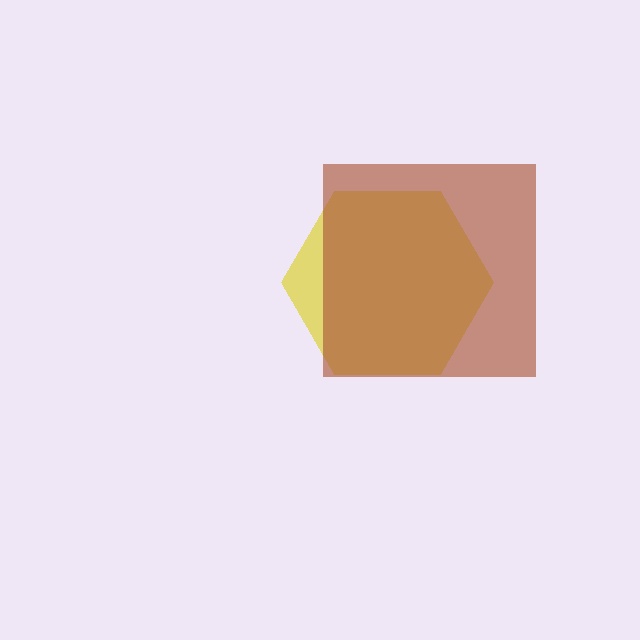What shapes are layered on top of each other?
The layered shapes are: a yellow hexagon, a brown square.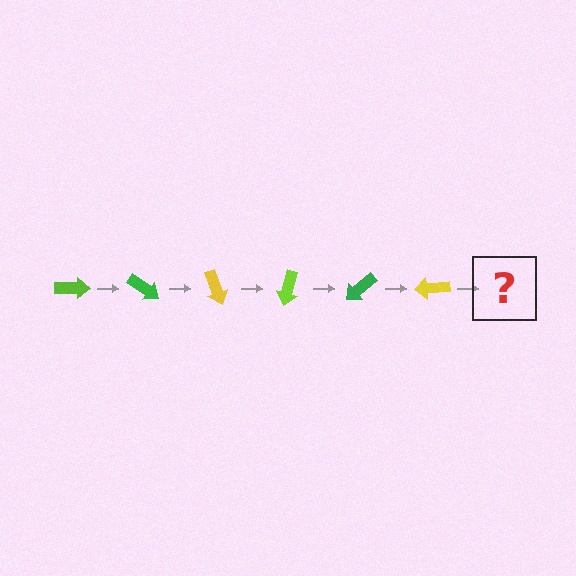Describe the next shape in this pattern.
It should be a lime arrow, rotated 210 degrees from the start.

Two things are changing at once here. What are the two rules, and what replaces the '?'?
The two rules are that it rotates 35 degrees each step and the color cycles through lime, green, and yellow. The '?' should be a lime arrow, rotated 210 degrees from the start.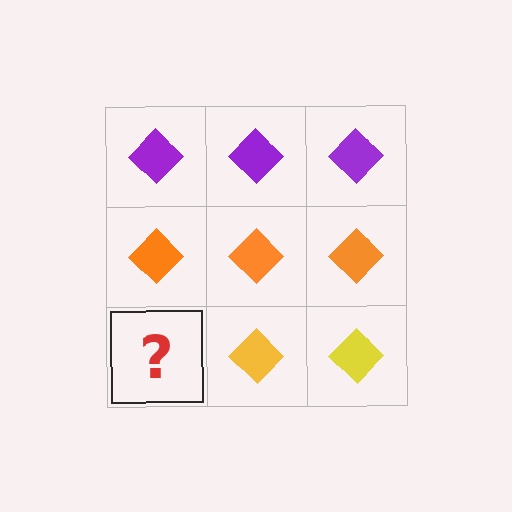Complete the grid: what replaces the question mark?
The question mark should be replaced with a yellow diamond.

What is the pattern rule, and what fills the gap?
The rule is that each row has a consistent color. The gap should be filled with a yellow diamond.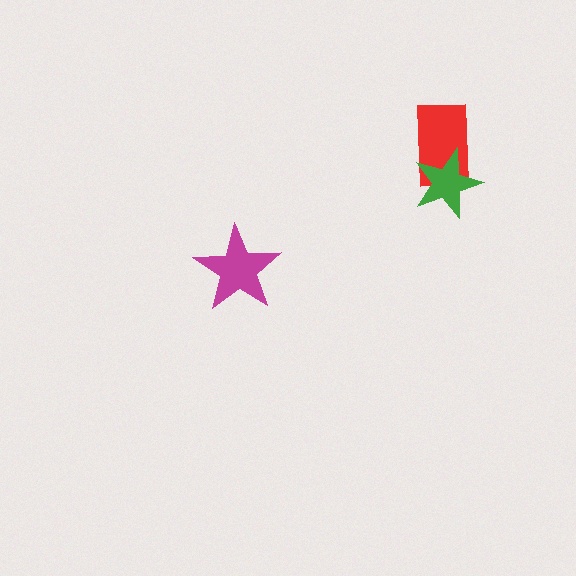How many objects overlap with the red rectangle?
1 object overlaps with the red rectangle.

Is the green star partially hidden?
No, no other shape covers it.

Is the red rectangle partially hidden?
Yes, it is partially covered by another shape.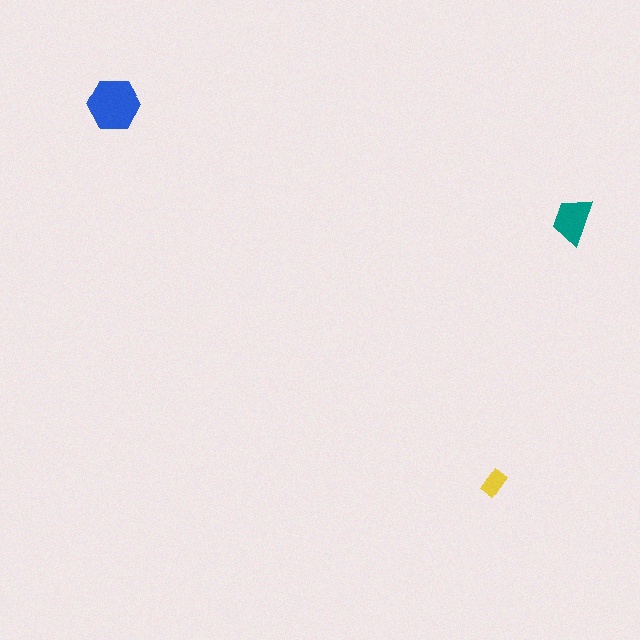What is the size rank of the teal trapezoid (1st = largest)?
2nd.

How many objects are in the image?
There are 3 objects in the image.